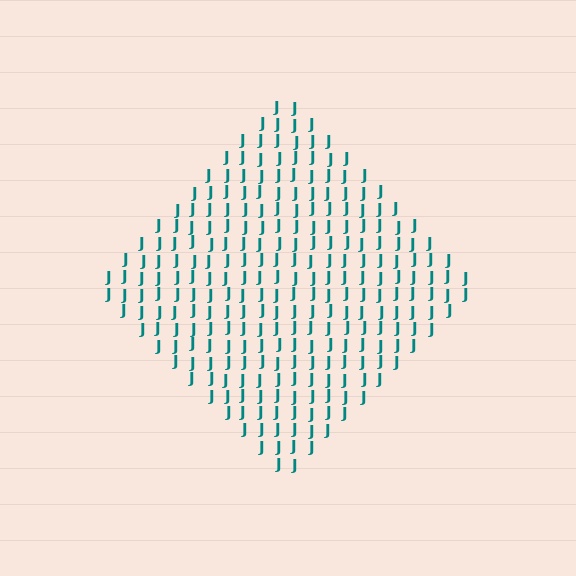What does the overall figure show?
The overall figure shows a diamond.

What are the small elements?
The small elements are letter J's.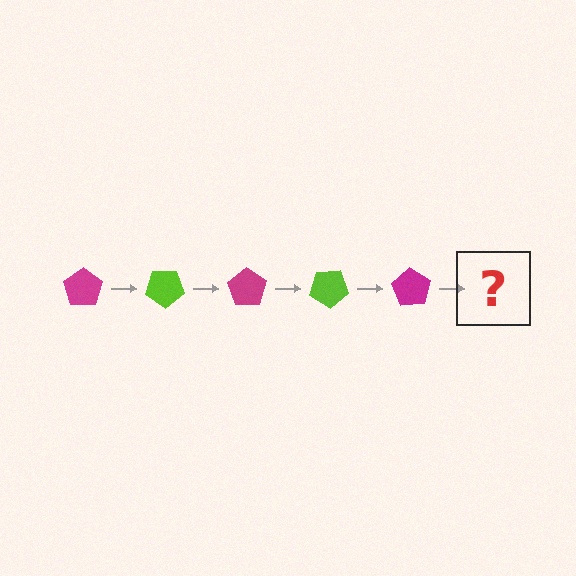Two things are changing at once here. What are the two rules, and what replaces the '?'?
The two rules are that it rotates 35 degrees each step and the color cycles through magenta and lime. The '?' should be a lime pentagon, rotated 175 degrees from the start.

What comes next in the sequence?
The next element should be a lime pentagon, rotated 175 degrees from the start.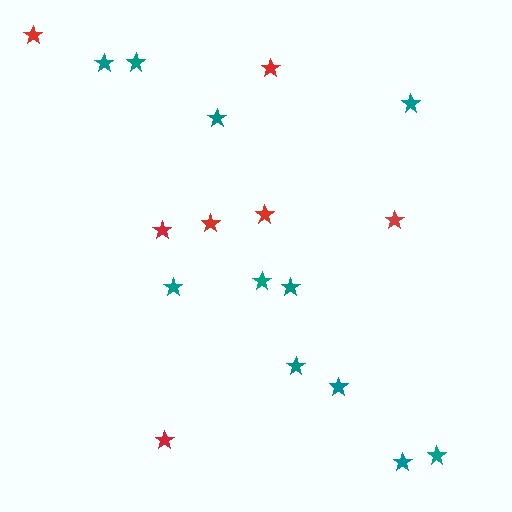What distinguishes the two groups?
There are 2 groups: one group of red stars (7) and one group of teal stars (11).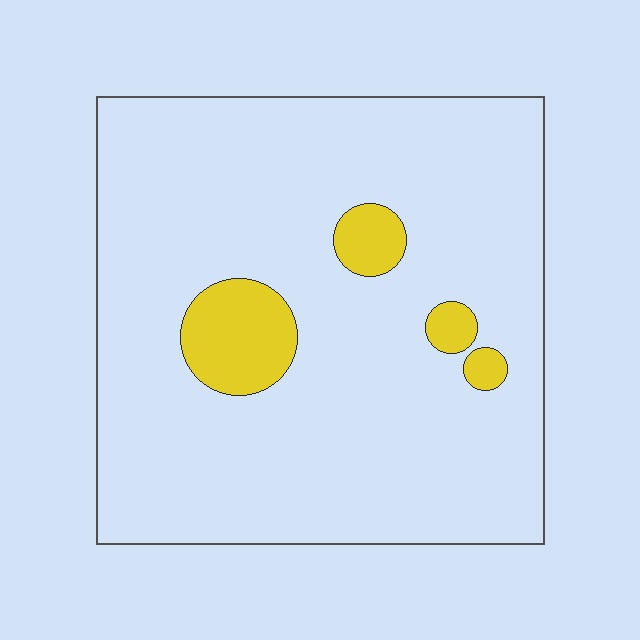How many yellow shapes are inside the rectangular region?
4.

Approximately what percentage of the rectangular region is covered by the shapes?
Approximately 10%.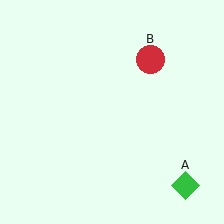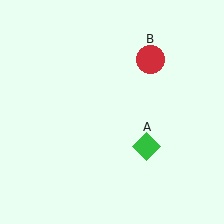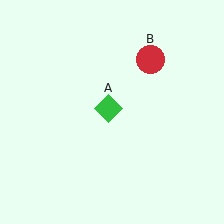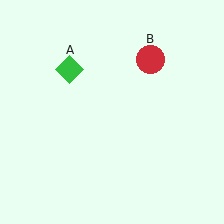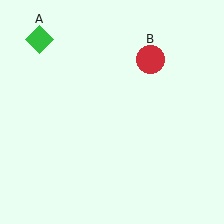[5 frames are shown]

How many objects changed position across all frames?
1 object changed position: green diamond (object A).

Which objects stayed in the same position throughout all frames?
Red circle (object B) remained stationary.